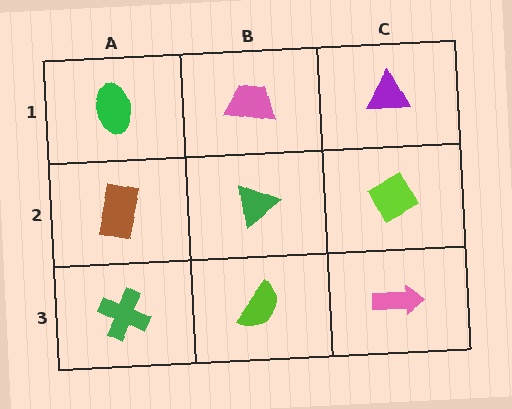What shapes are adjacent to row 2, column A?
A green ellipse (row 1, column A), a green cross (row 3, column A), a green triangle (row 2, column B).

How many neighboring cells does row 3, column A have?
2.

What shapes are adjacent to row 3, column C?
A lime diamond (row 2, column C), a lime semicircle (row 3, column B).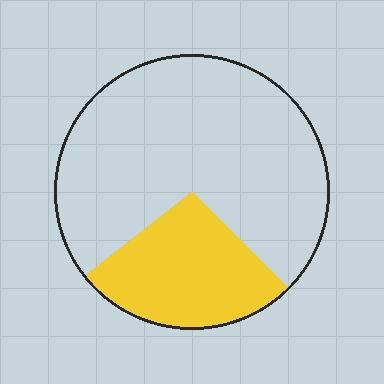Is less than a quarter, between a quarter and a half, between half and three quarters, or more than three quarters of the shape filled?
Between a quarter and a half.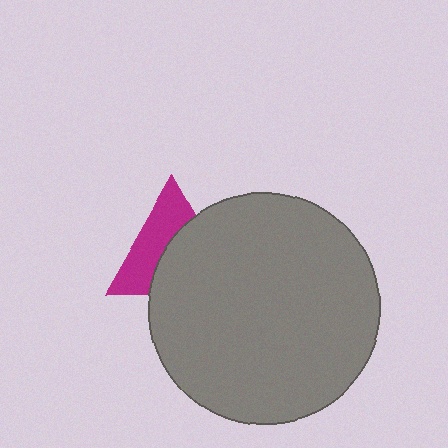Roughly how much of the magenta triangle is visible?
About half of it is visible (roughly 48%).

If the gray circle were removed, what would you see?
You would see the complete magenta triangle.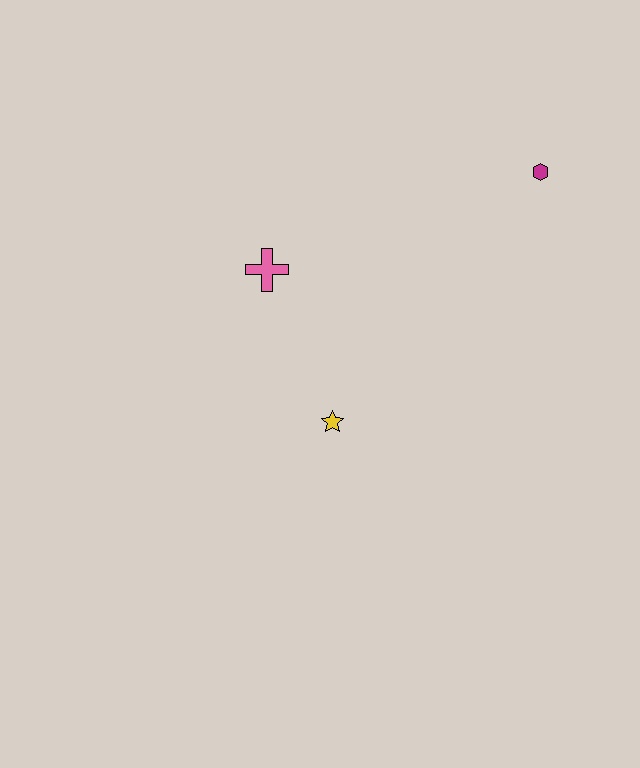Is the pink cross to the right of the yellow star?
No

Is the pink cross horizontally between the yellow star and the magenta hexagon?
No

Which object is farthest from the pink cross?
The magenta hexagon is farthest from the pink cross.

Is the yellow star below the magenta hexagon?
Yes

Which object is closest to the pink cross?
The yellow star is closest to the pink cross.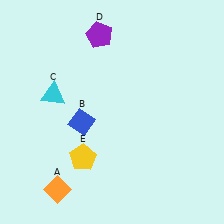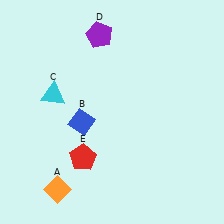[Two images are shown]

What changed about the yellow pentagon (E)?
In Image 1, E is yellow. In Image 2, it changed to red.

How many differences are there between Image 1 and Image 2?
There is 1 difference between the two images.